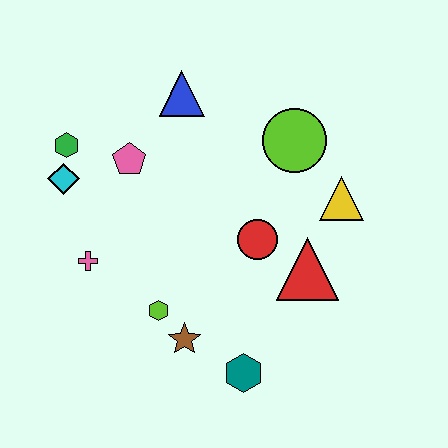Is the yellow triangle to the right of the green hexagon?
Yes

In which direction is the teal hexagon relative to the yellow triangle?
The teal hexagon is below the yellow triangle.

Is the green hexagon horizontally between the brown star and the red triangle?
No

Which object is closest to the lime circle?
The yellow triangle is closest to the lime circle.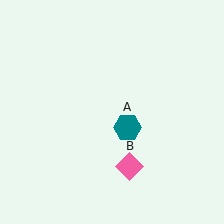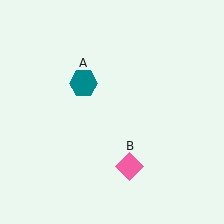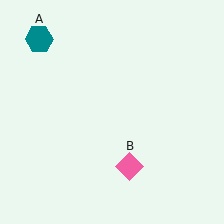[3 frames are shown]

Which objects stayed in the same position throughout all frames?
Pink diamond (object B) remained stationary.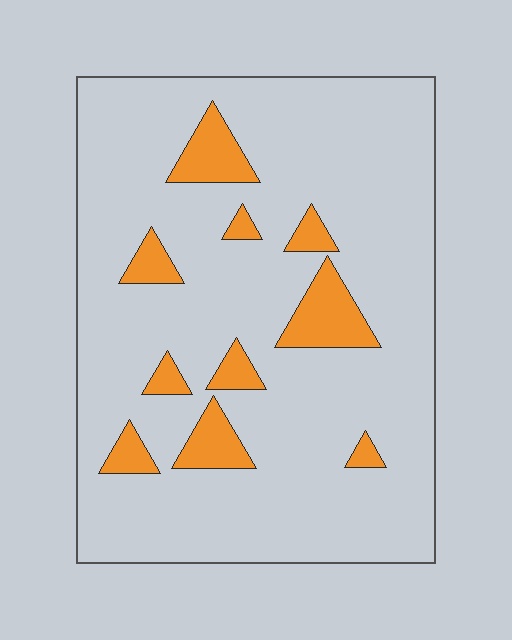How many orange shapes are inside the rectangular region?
10.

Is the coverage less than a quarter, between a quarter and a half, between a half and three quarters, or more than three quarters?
Less than a quarter.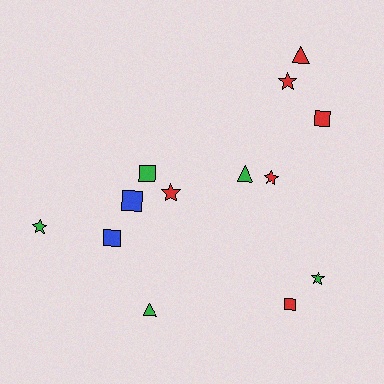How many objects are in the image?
There are 13 objects.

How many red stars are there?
There are 3 red stars.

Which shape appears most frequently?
Star, with 5 objects.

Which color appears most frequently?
Red, with 6 objects.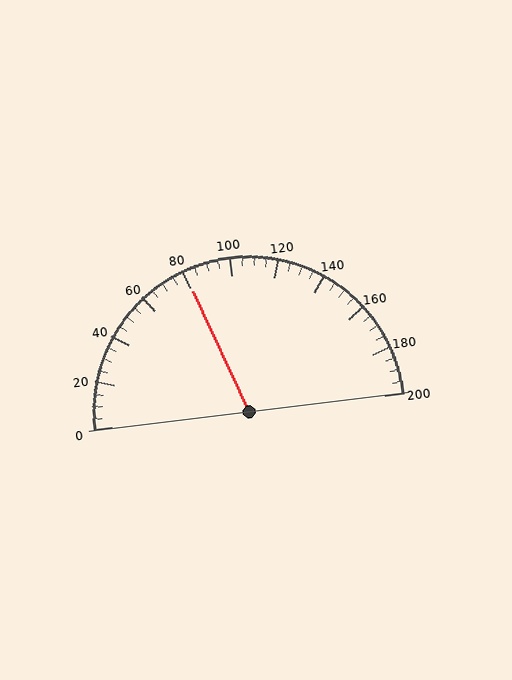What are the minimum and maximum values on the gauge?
The gauge ranges from 0 to 200.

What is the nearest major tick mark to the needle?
The nearest major tick mark is 80.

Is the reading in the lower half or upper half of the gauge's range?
The reading is in the lower half of the range (0 to 200).